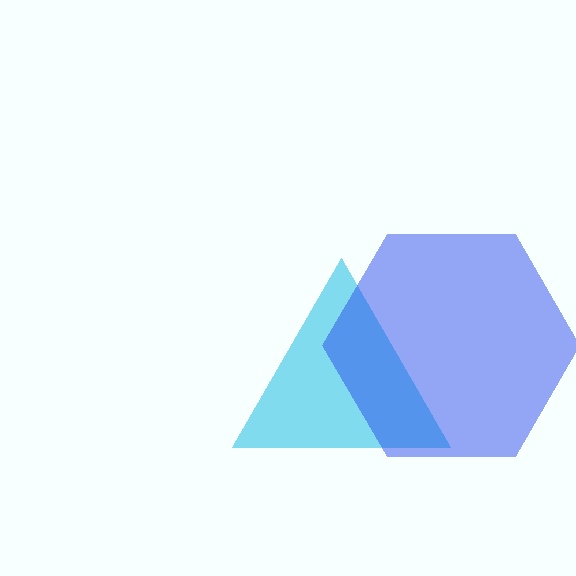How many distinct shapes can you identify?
There are 2 distinct shapes: a cyan triangle, a blue hexagon.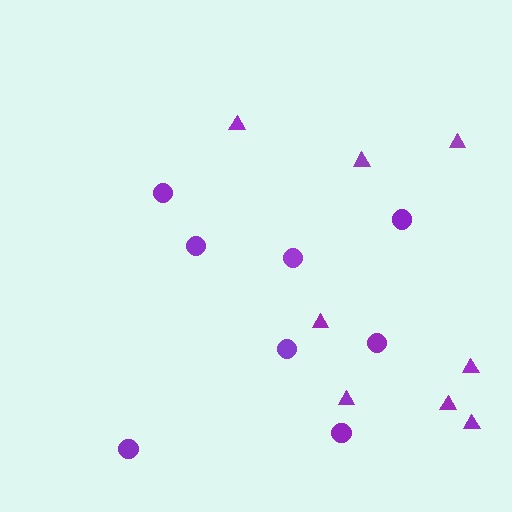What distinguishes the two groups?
There are 2 groups: one group of circles (8) and one group of triangles (8).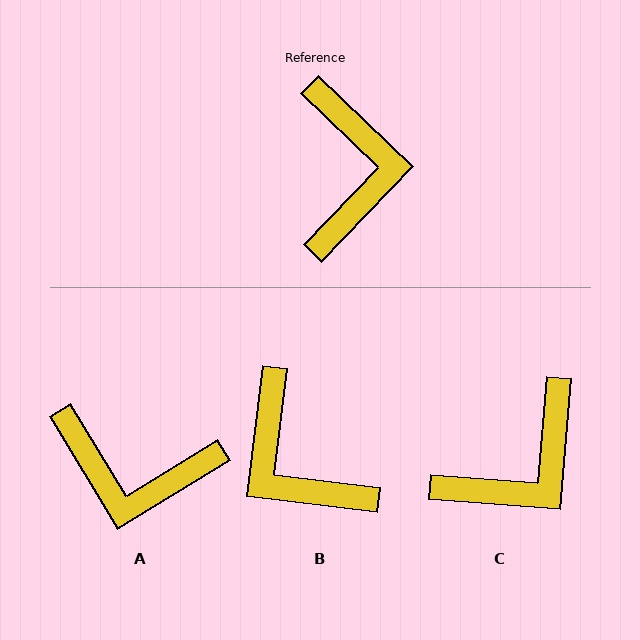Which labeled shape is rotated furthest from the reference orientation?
B, about 143 degrees away.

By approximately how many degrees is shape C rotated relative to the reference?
Approximately 51 degrees clockwise.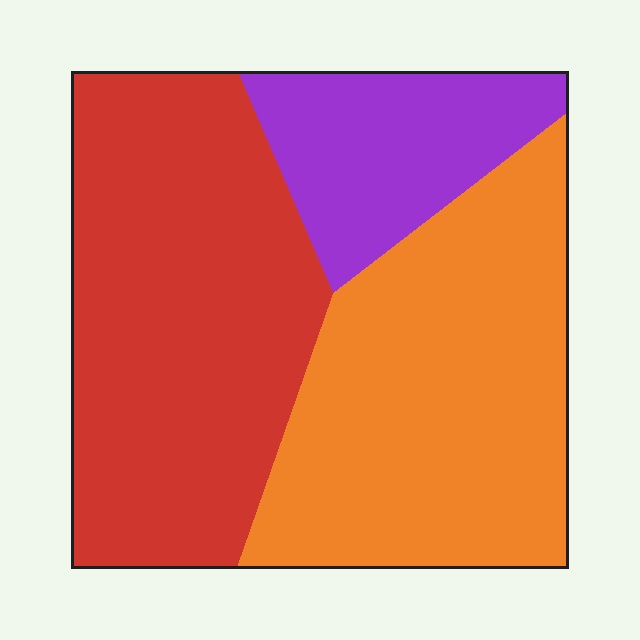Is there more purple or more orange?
Orange.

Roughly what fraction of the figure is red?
Red takes up about two fifths (2/5) of the figure.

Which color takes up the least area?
Purple, at roughly 15%.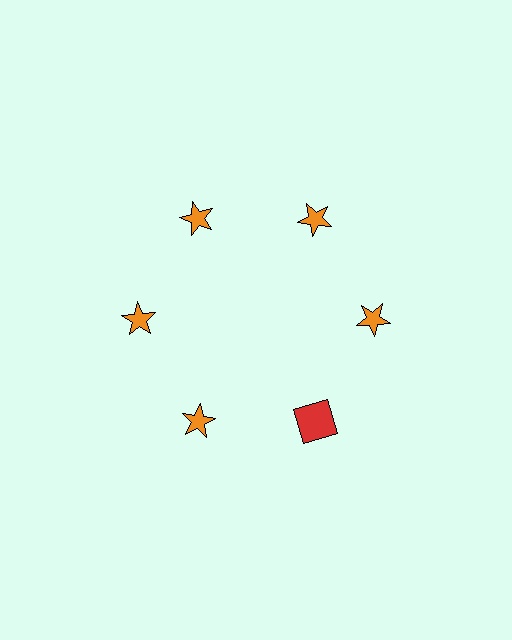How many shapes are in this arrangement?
There are 6 shapes arranged in a ring pattern.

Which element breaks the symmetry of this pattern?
The red square at roughly the 5 o'clock position breaks the symmetry. All other shapes are orange stars.